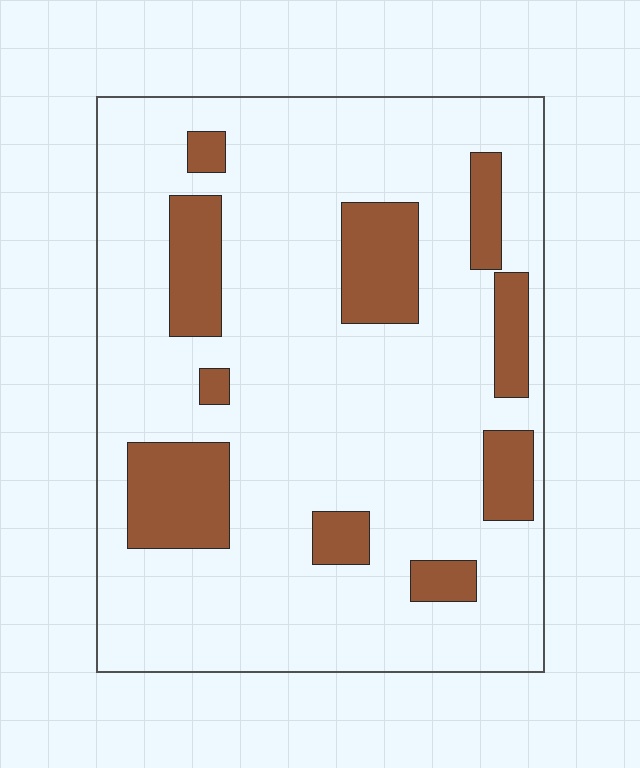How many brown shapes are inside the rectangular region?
10.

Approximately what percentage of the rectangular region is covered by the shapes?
Approximately 20%.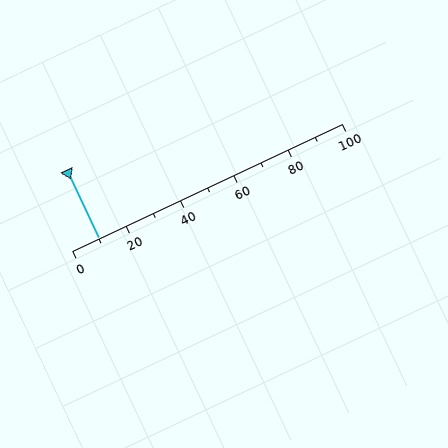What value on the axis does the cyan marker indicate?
The marker indicates approximately 10.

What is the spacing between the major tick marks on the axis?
The major ticks are spaced 20 apart.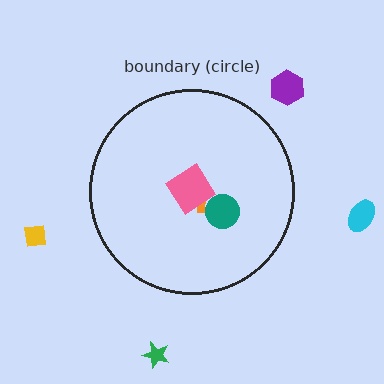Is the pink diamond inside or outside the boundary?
Inside.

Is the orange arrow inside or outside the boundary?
Inside.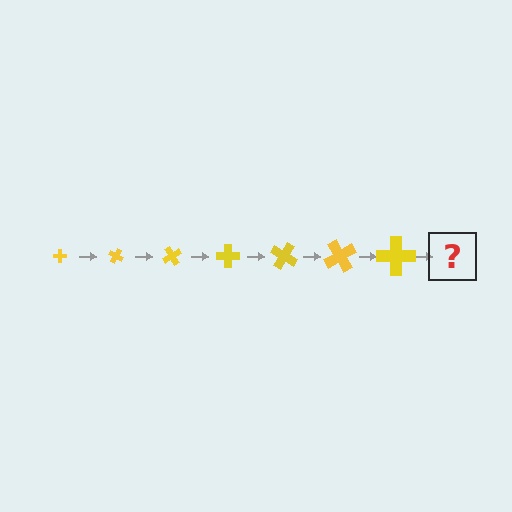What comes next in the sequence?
The next element should be a cross, larger than the previous one and rotated 210 degrees from the start.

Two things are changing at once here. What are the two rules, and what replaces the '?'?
The two rules are that the cross grows larger each step and it rotates 30 degrees each step. The '?' should be a cross, larger than the previous one and rotated 210 degrees from the start.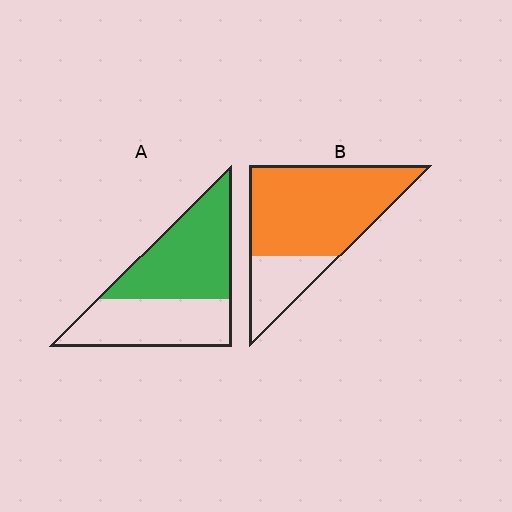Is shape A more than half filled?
Yes.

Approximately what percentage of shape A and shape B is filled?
A is approximately 55% and B is approximately 75%.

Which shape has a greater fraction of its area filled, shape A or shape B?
Shape B.